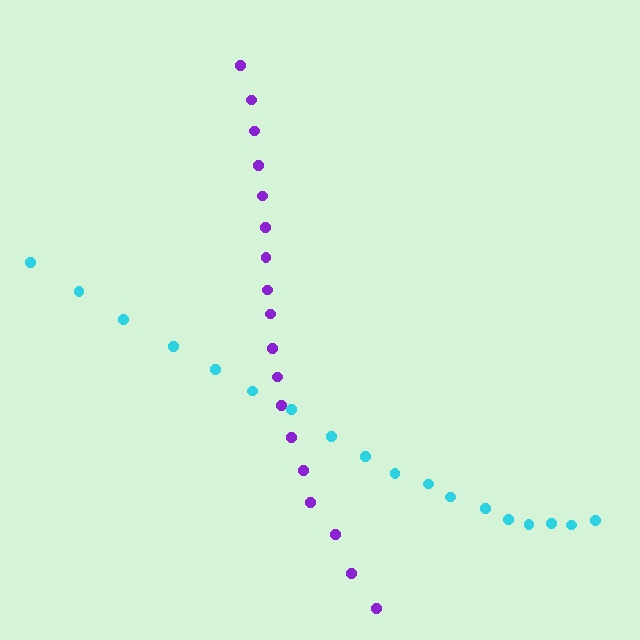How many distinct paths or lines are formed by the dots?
There are 2 distinct paths.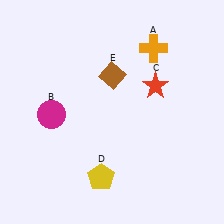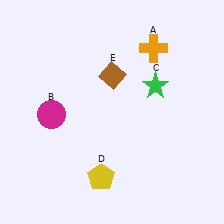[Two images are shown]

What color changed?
The star (C) changed from red in Image 1 to green in Image 2.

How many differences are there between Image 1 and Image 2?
There is 1 difference between the two images.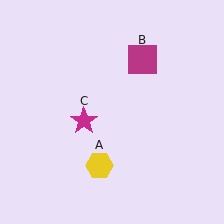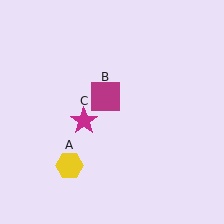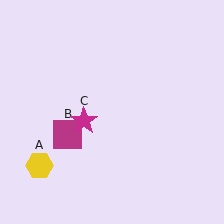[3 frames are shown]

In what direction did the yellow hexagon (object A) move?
The yellow hexagon (object A) moved left.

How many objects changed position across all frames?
2 objects changed position: yellow hexagon (object A), magenta square (object B).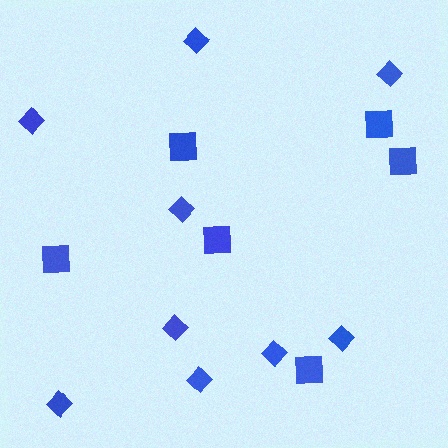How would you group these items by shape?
There are 2 groups: one group of diamonds (9) and one group of squares (6).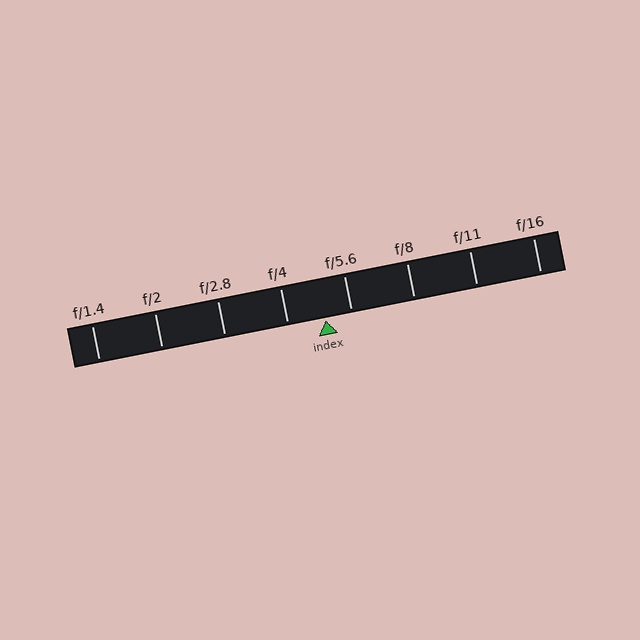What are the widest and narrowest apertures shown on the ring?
The widest aperture shown is f/1.4 and the narrowest is f/16.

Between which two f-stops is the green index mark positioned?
The index mark is between f/4 and f/5.6.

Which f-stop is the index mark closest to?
The index mark is closest to f/5.6.